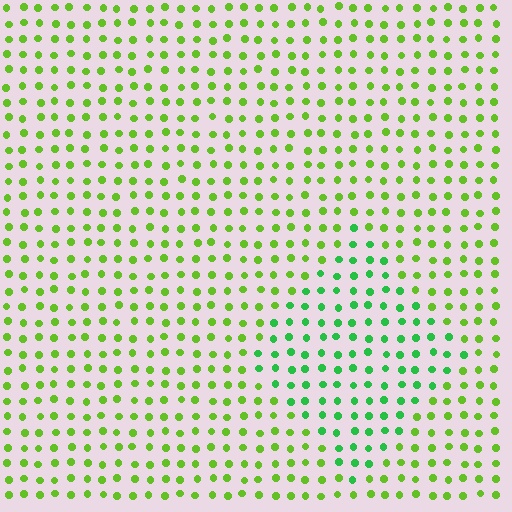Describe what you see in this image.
The image is filled with small lime elements in a uniform arrangement. A diamond-shaped region is visible where the elements are tinted to a slightly different hue, forming a subtle color boundary.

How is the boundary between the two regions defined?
The boundary is defined purely by a slight shift in hue (about 35 degrees). Spacing, size, and orientation are identical on both sides.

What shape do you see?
I see a diamond.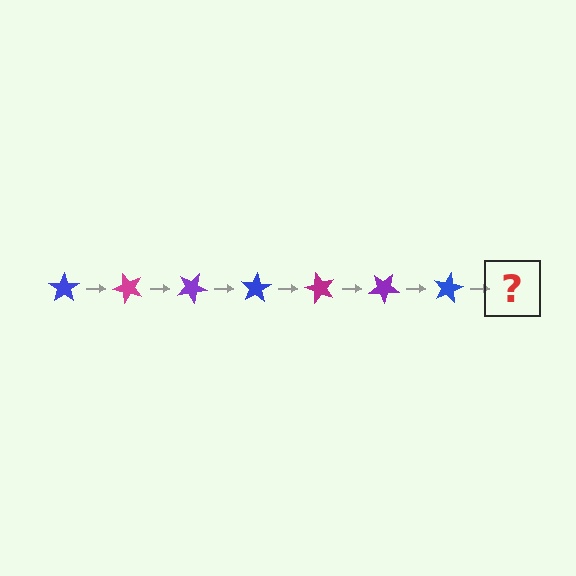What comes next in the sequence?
The next element should be a magenta star, rotated 350 degrees from the start.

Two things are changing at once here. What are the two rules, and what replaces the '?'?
The two rules are that it rotates 50 degrees each step and the color cycles through blue, magenta, and purple. The '?' should be a magenta star, rotated 350 degrees from the start.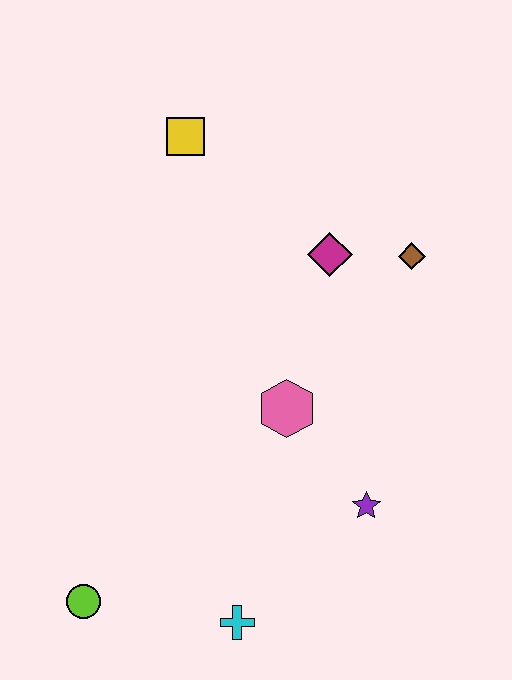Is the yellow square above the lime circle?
Yes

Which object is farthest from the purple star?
The yellow square is farthest from the purple star.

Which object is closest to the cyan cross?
The lime circle is closest to the cyan cross.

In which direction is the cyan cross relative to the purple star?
The cyan cross is to the left of the purple star.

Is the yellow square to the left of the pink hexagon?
Yes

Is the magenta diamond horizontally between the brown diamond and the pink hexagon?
Yes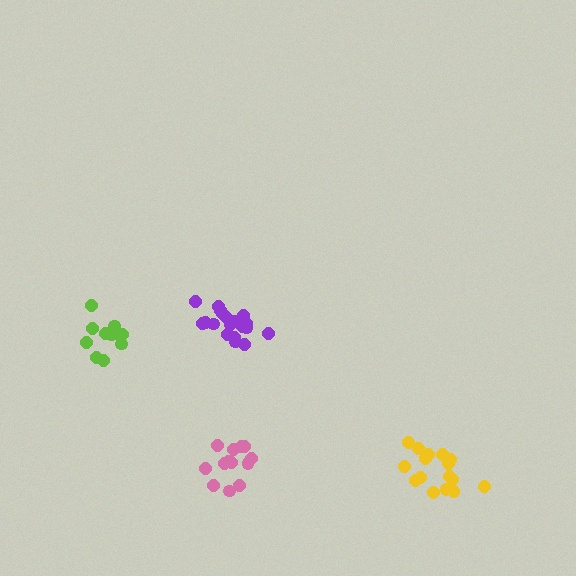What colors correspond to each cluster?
The clusters are colored: purple, lime, pink, yellow.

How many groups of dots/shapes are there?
There are 4 groups.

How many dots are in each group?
Group 1: 19 dots, Group 2: 13 dots, Group 3: 13 dots, Group 4: 16 dots (61 total).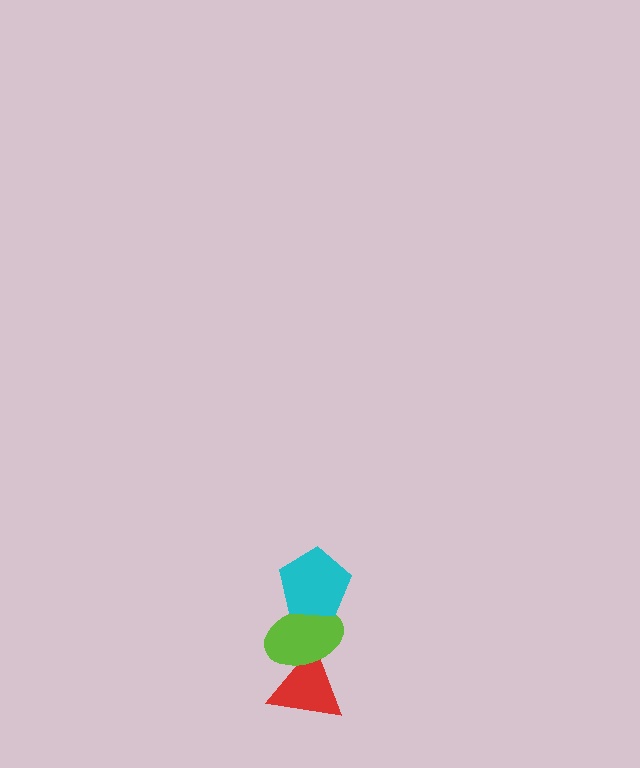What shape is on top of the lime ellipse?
The cyan pentagon is on top of the lime ellipse.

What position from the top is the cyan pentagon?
The cyan pentagon is 1st from the top.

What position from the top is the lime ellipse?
The lime ellipse is 2nd from the top.